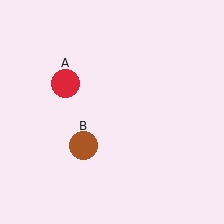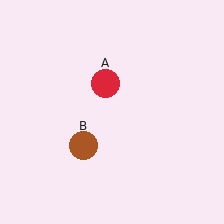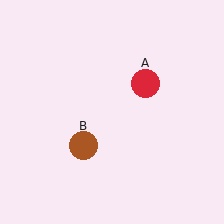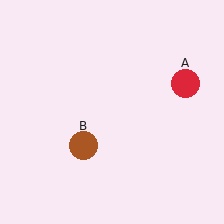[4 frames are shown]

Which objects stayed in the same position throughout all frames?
Brown circle (object B) remained stationary.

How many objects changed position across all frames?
1 object changed position: red circle (object A).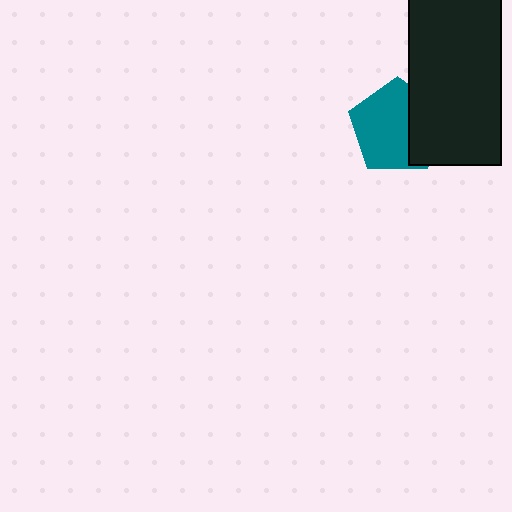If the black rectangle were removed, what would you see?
You would see the complete teal pentagon.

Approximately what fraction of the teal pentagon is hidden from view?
Roughly 35% of the teal pentagon is hidden behind the black rectangle.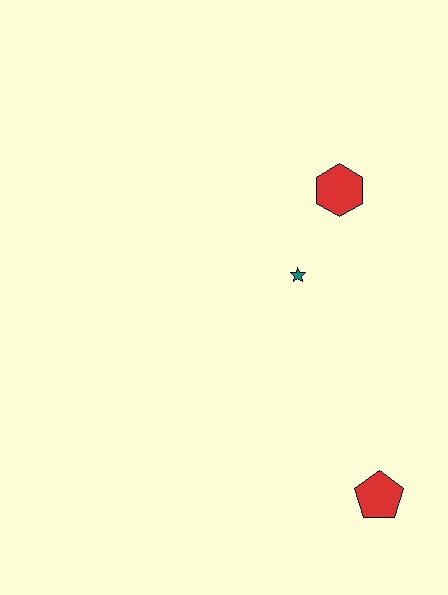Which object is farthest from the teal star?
The red pentagon is farthest from the teal star.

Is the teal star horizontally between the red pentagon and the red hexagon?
No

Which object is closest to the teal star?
The red hexagon is closest to the teal star.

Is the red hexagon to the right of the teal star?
Yes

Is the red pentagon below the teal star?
Yes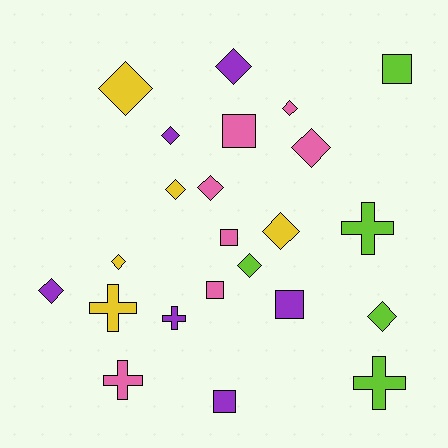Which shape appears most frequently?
Diamond, with 12 objects.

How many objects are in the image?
There are 23 objects.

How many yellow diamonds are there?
There are 4 yellow diamonds.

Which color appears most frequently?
Pink, with 7 objects.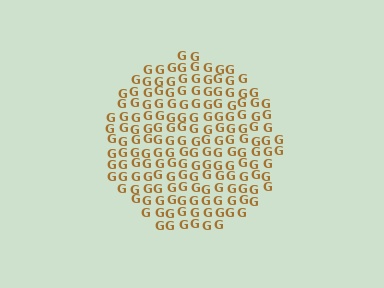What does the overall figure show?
The overall figure shows a circle.